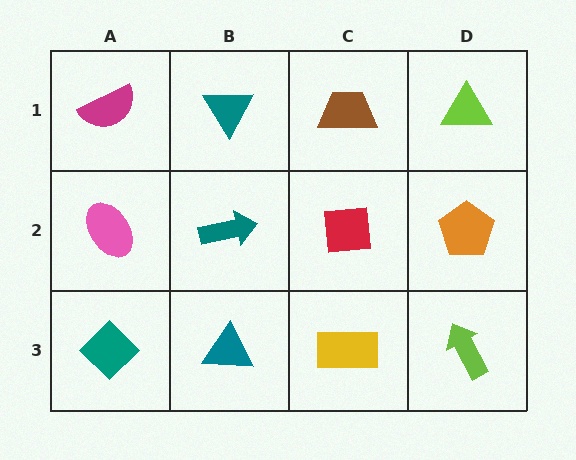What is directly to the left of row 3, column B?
A teal diamond.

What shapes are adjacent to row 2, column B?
A teal triangle (row 1, column B), a teal triangle (row 3, column B), a pink ellipse (row 2, column A), a red square (row 2, column C).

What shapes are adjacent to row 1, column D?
An orange pentagon (row 2, column D), a brown trapezoid (row 1, column C).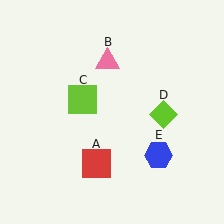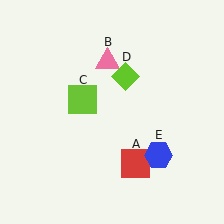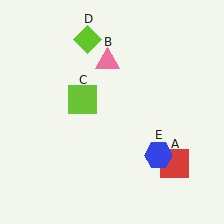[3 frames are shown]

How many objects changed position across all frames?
2 objects changed position: red square (object A), lime diamond (object D).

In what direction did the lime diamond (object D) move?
The lime diamond (object D) moved up and to the left.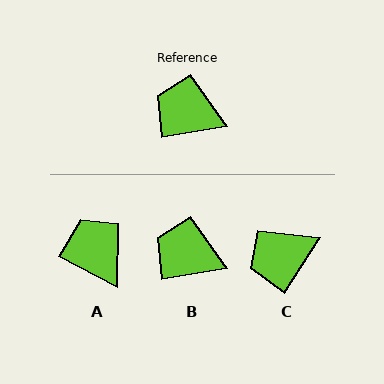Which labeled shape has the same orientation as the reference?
B.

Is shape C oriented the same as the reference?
No, it is off by about 48 degrees.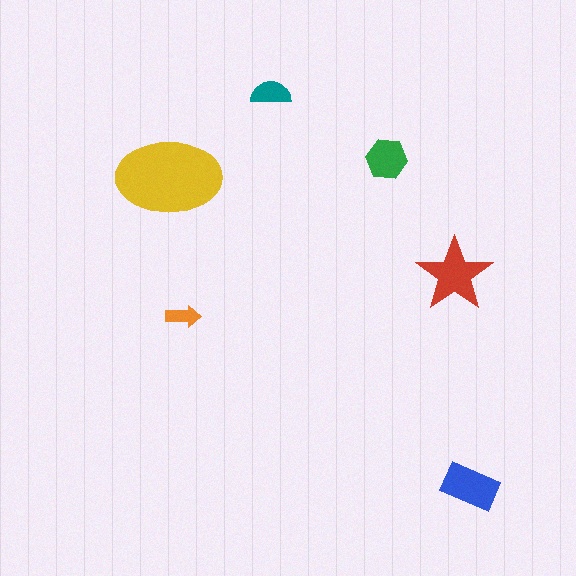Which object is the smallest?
The orange arrow.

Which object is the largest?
The yellow ellipse.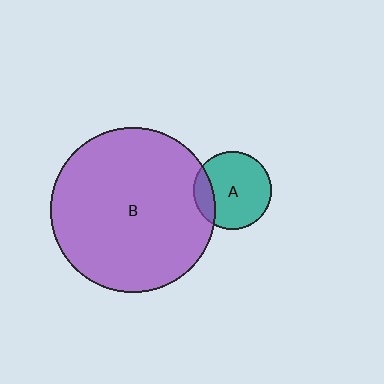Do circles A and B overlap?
Yes.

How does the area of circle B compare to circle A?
Approximately 4.5 times.